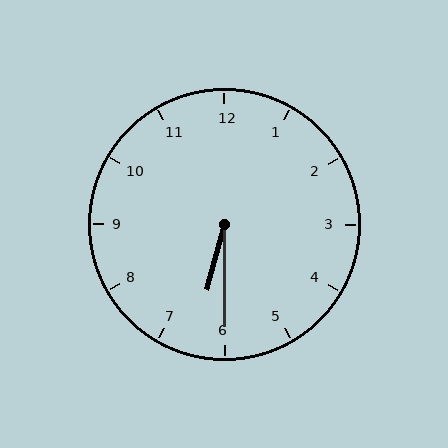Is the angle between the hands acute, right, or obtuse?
It is acute.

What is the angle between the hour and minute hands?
Approximately 15 degrees.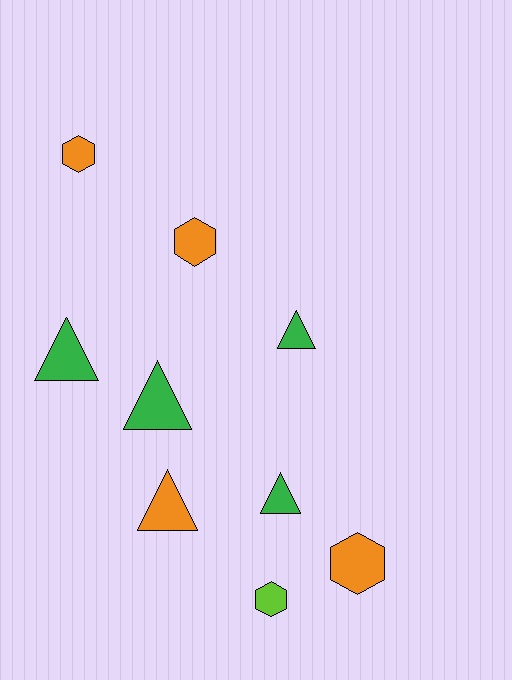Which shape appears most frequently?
Triangle, with 5 objects.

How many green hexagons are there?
There are no green hexagons.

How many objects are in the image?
There are 9 objects.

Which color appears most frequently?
Orange, with 4 objects.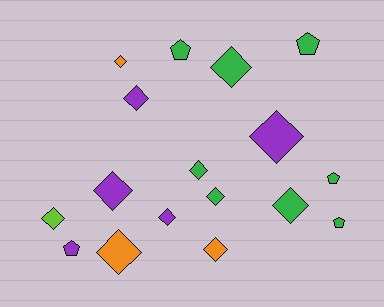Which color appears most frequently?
Green, with 8 objects.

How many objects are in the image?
There are 17 objects.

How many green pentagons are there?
There are 4 green pentagons.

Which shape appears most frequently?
Diamond, with 12 objects.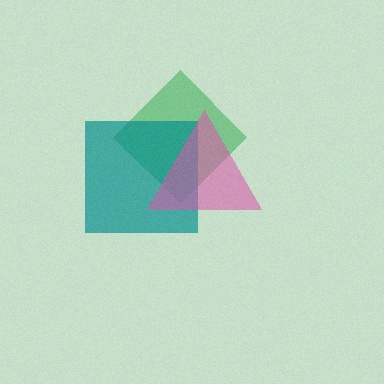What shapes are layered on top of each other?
The layered shapes are: a green diamond, a teal square, a pink triangle.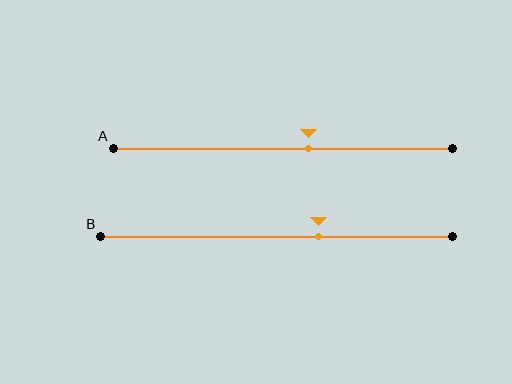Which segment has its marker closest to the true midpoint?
Segment A has its marker closest to the true midpoint.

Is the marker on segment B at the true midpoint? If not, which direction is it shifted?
No, the marker on segment B is shifted to the right by about 12% of the segment length.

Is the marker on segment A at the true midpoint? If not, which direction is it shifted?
No, the marker on segment A is shifted to the right by about 8% of the segment length.